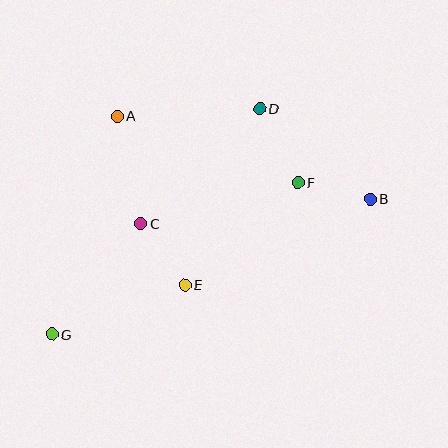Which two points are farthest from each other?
Points B and G are farthest from each other.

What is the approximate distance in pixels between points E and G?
The distance between E and G is approximately 142 pixels.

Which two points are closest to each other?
Points B and F are closest to each other.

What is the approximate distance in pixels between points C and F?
The distance between C and F is approximately 162 pixels.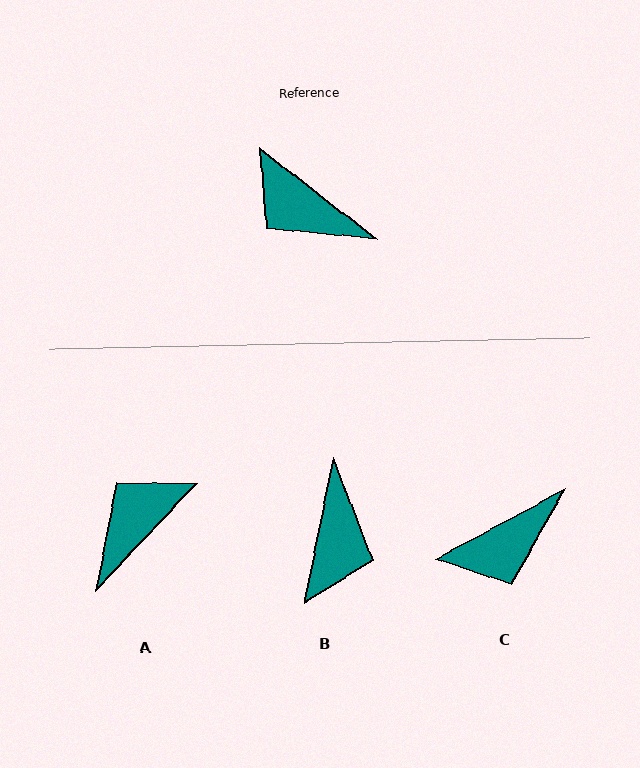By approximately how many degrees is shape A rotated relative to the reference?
Approximately 95 degrees clockwise.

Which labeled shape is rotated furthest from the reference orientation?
B, about 117 degrees away.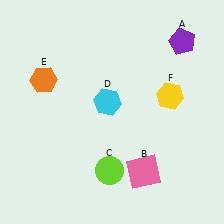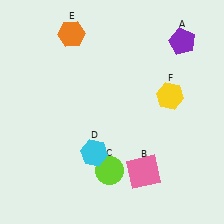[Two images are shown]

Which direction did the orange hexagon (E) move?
The orange hexagon (E) moved up.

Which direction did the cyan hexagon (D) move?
The cyan hexagon (D) moved down.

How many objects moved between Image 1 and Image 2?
2 objects moved between the two images.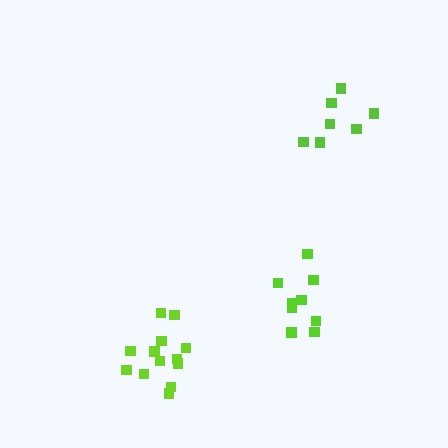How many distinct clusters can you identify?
There are 3 distinct clusters.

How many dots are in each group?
Group 1: 7 dots, Group 2: 9 dots, Group 3: 13 dots (29 total).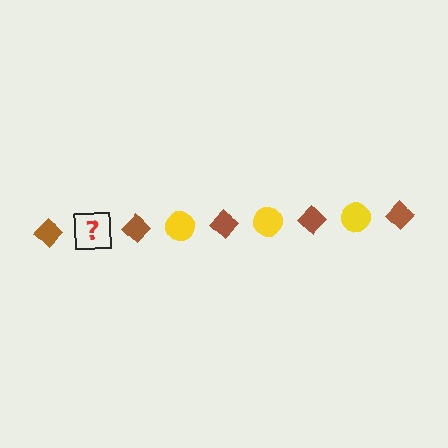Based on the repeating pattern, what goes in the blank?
The blank should be a yellow circle.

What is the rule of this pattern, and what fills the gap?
The rule is that the pattern alternates between brown diamond and yellow circle. The gap should be filled with a yellow circle.